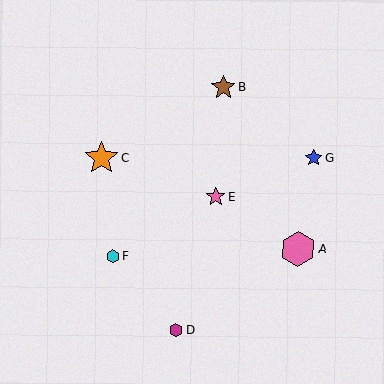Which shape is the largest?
The pink hexagon (labeled A) is the largest.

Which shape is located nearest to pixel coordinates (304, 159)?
The blue star (labeled G) at (314, 158) is nearest to that location.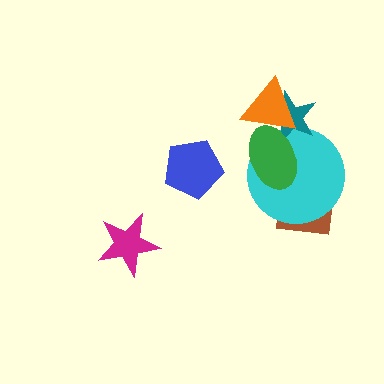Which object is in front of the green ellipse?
The orange triangle is in front of the green ellipse.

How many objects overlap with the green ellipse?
3 objects overlap with the green ellipse.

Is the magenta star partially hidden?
No, no other shape covers it.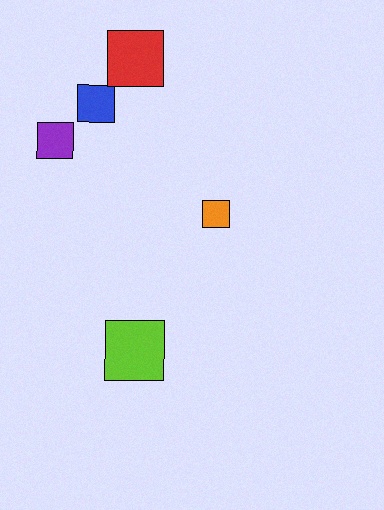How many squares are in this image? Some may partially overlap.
There are 5 squares.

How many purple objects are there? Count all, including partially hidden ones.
There is 1 purple object.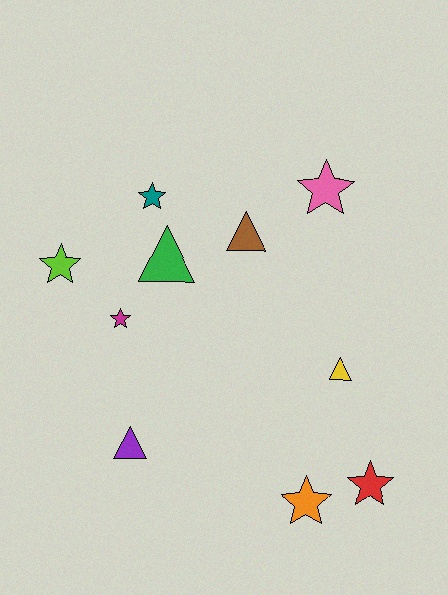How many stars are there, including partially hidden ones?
There are 6 stars.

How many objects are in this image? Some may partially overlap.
There are 10 objects.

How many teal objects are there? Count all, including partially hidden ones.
There is 1 teal object.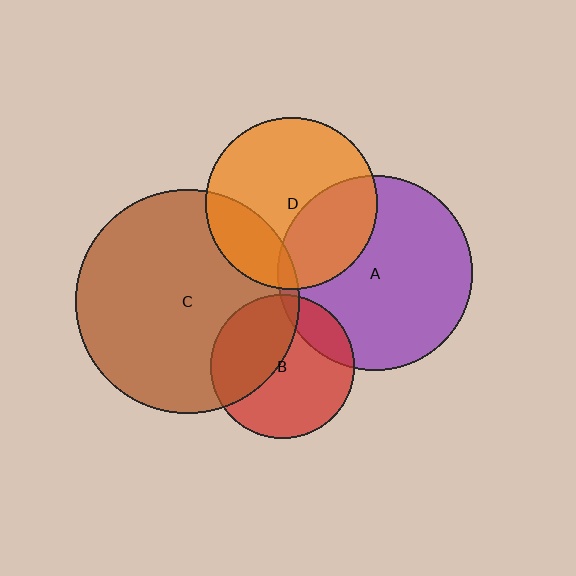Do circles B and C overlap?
Yes.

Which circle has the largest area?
Circle C (brown).